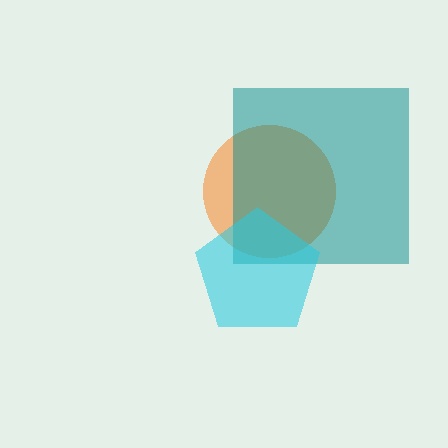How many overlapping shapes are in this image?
There are 3 overlapping shapes in the image.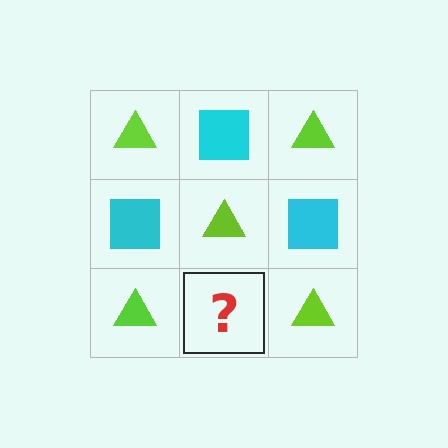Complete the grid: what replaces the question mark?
The question mark should be replaced with a cyan square.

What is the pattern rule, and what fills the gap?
The rule is that it alternates lime triangle and cyan square in a checkerboard pattern. The gap should be filled with a cyan square.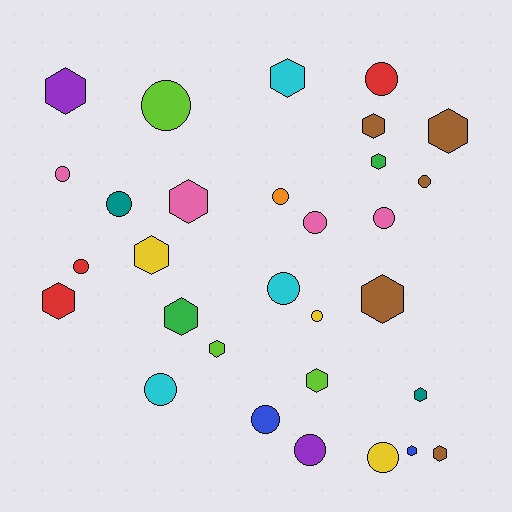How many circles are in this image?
There are 15 circles.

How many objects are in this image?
There are 30 objects.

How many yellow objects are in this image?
There are 3 yellow objects.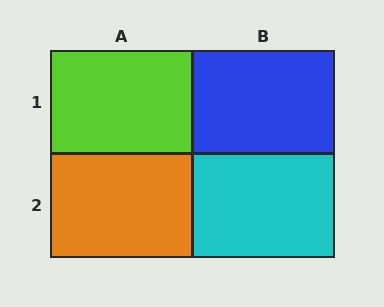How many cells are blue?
1 cell is blue.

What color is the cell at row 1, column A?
Lime.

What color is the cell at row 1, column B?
Blue.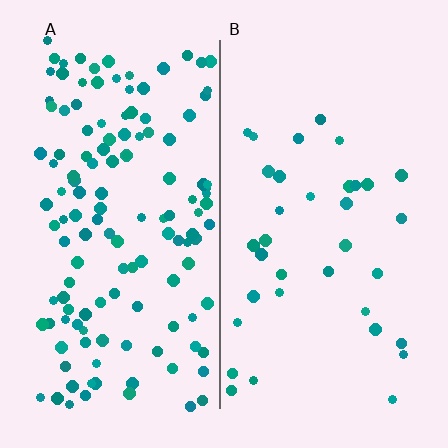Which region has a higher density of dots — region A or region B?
A (the left).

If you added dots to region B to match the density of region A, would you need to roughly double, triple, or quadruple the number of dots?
Approximately quadruple.